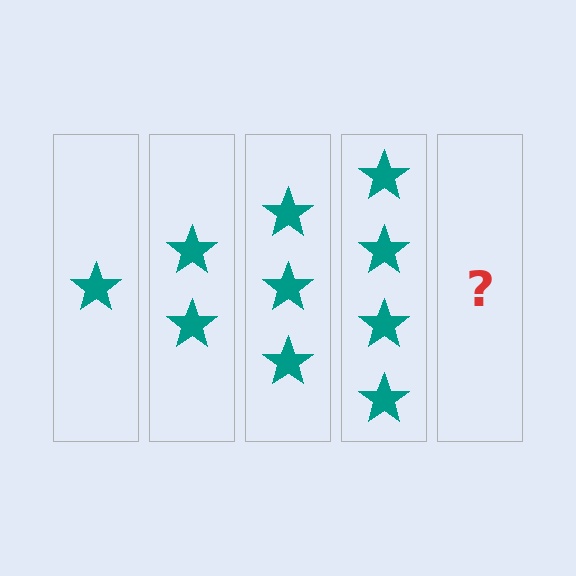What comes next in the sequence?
The next element should be 5 stars.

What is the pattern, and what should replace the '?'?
The pattern is that each step adds one more star. The '?' should be 5 stars.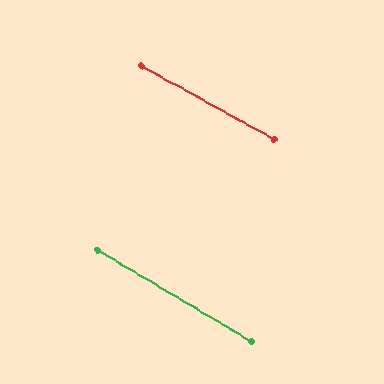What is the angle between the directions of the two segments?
Approximately 2 degrees.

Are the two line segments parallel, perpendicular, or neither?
Parallel — their directions differ by only 1.5°.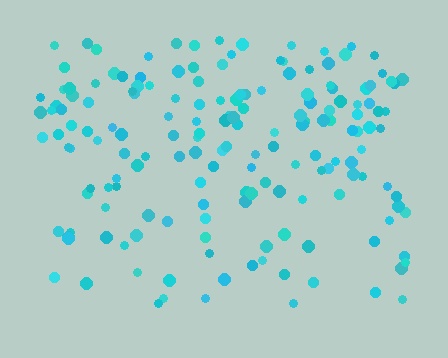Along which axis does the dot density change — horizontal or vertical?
Vertical.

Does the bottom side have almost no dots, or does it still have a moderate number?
Still a moderate number, just noticeably fewer than the top.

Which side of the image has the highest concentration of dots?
The top.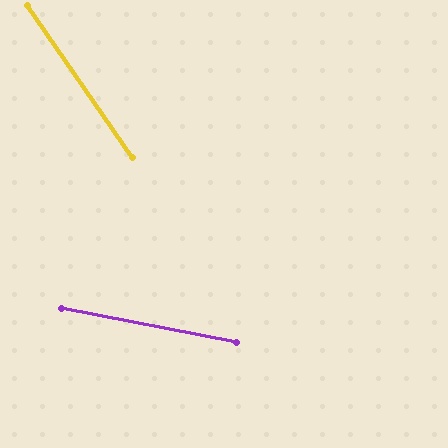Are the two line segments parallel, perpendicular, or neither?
Neither parallel nor perpendicular — they differ by about 45°.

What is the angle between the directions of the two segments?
Approximately 45 degrees.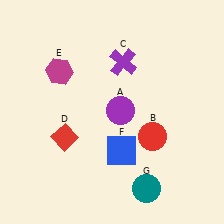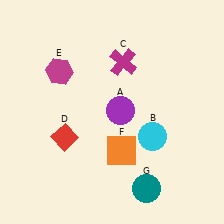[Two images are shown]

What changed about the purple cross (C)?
In Image 1, C is purple. In Image 2, it changed to magenta.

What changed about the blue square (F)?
In Image 1, F is blue. In Image 2, it changed to orange.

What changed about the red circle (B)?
In Image 1, B is red. In Image 2, it changed to cyan.